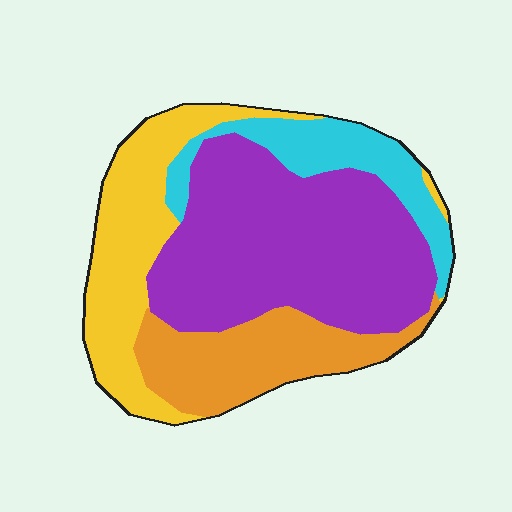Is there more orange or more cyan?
Orange.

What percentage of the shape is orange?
Orange covers around 20% of the shape.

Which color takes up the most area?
Purple, at roughly 45%.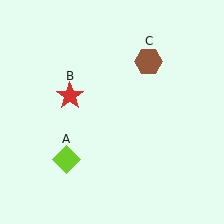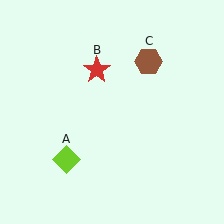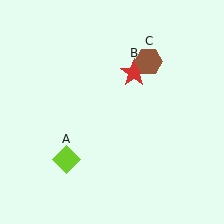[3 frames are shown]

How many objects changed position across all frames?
1 object changed position: red star (object B).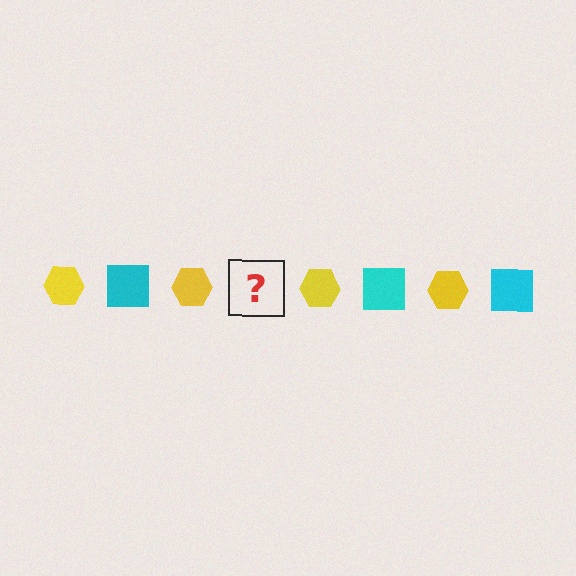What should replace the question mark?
The question mark should be replaced with a cyan square.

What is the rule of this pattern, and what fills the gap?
The rule is that the pattern alternates between yellow hexagon and cyan square. The gap should be filled with a cyan square.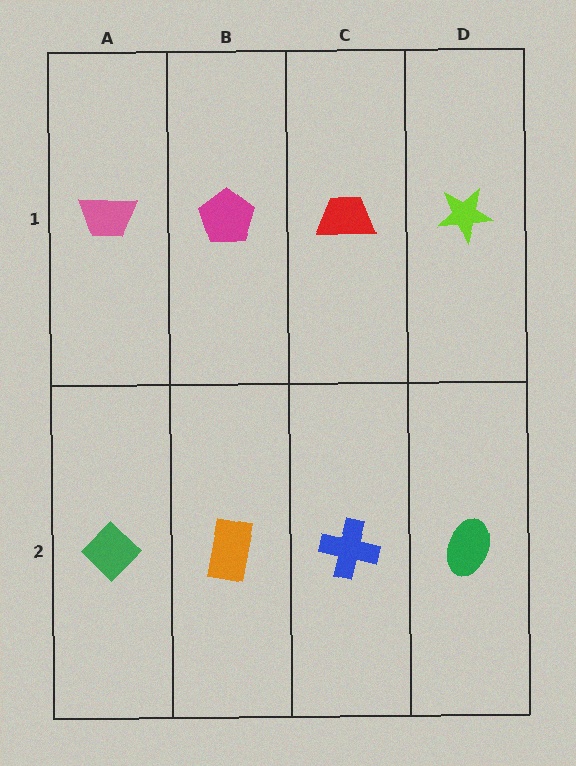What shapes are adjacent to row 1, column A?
A green diamond (row 2, column A), a magenta pentagon (row 1, column B).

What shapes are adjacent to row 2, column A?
A pink trapezoid (row 1, column A), an orange rectangle (row 2, column B).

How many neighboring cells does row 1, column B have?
3.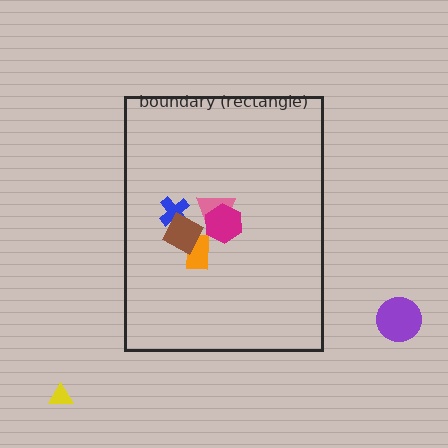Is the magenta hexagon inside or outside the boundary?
Inside.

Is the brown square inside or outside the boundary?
Inside.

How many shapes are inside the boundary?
5 inside, 2 outside.